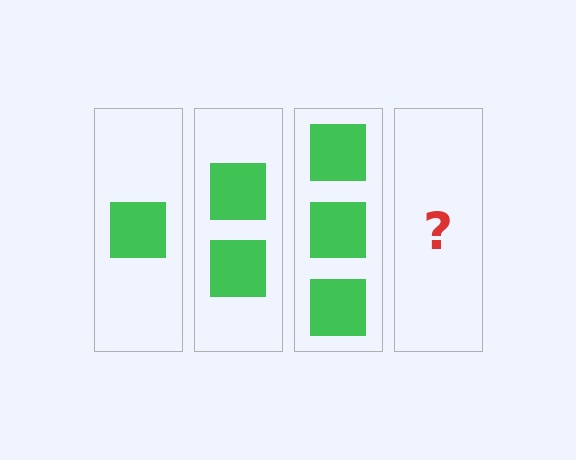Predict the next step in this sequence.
The next step is 4 squares.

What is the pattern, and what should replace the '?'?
The pattern is that each step adds one more square. The '?' should be 4 squares.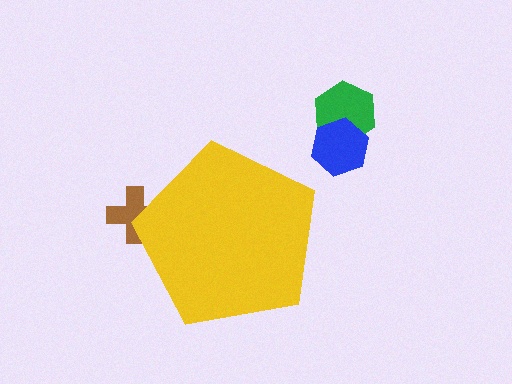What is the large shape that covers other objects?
A yellow pentagon.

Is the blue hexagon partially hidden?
No, the blue hexagon is fully visible.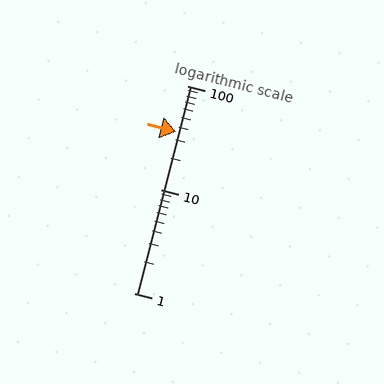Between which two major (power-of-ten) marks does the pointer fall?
The pointer is between 10 and 100.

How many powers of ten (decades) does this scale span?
The scale spans 2 decades, from 1 to 100.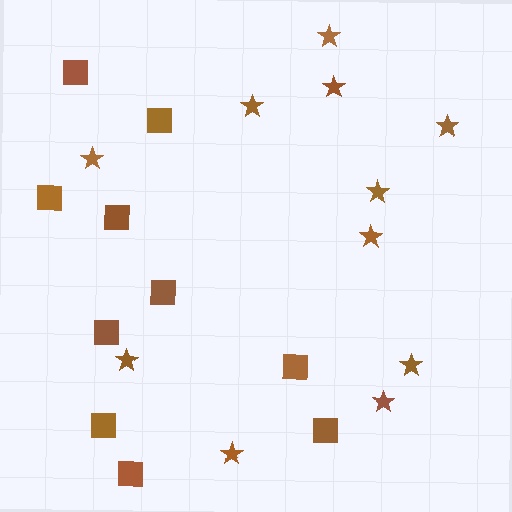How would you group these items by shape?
There are 2 groups: one group of squares (10) and one group of stars (11).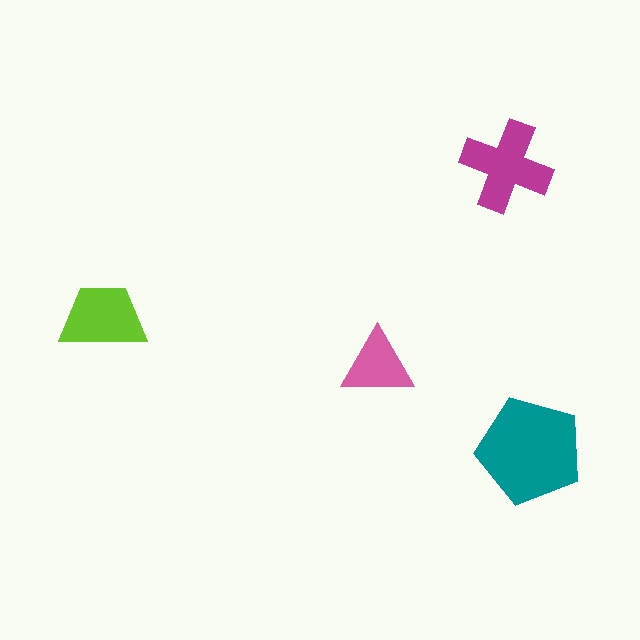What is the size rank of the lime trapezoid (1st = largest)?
3rd.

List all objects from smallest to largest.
The pink triangle, the lime trapezoid, the magenta cross, the teal pentagon.